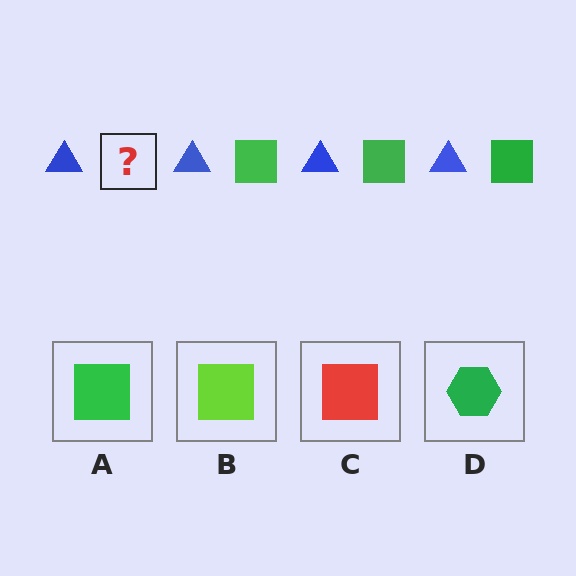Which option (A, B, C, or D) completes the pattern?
A.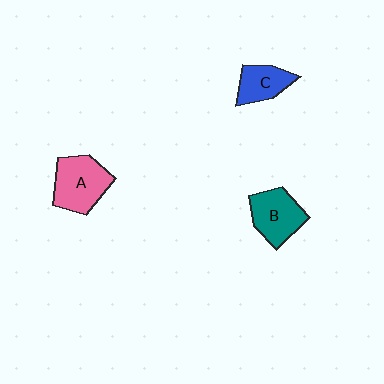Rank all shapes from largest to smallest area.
From largest to smallest: A (pink), B (teal), C (blue).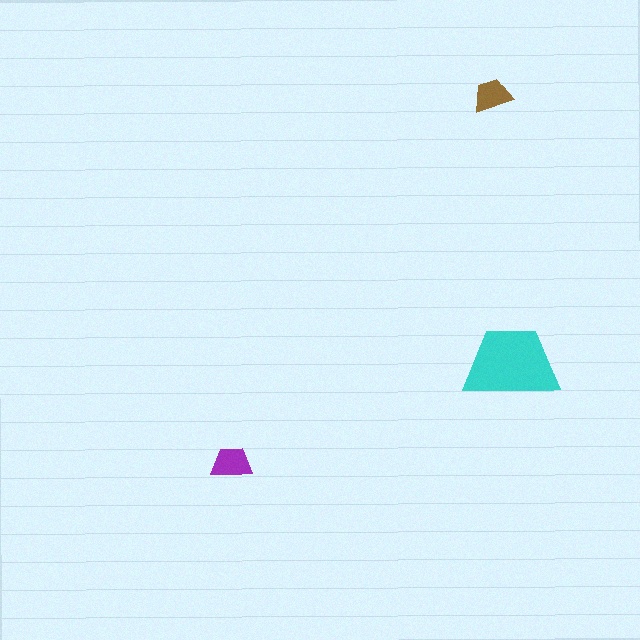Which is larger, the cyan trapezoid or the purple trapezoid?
The cyan one.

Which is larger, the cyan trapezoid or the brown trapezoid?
The cyan one.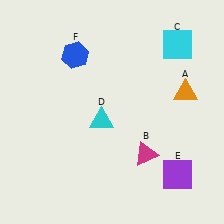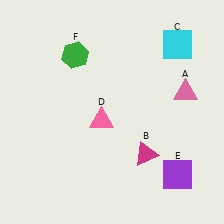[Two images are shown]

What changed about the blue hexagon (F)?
In Image 1, F is blue. In Image 2, it changed to green.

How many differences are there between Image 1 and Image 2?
There are 3 differences between the two images.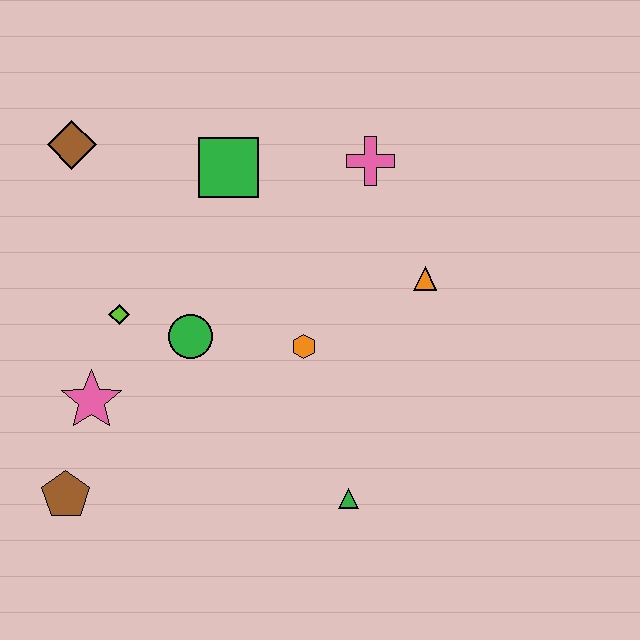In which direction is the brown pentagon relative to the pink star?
The brown pentagon is below the pink star.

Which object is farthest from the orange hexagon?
The brown diamond is farthest from the orange hexagon.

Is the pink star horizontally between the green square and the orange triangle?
No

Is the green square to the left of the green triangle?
Yes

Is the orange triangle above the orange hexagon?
Yes